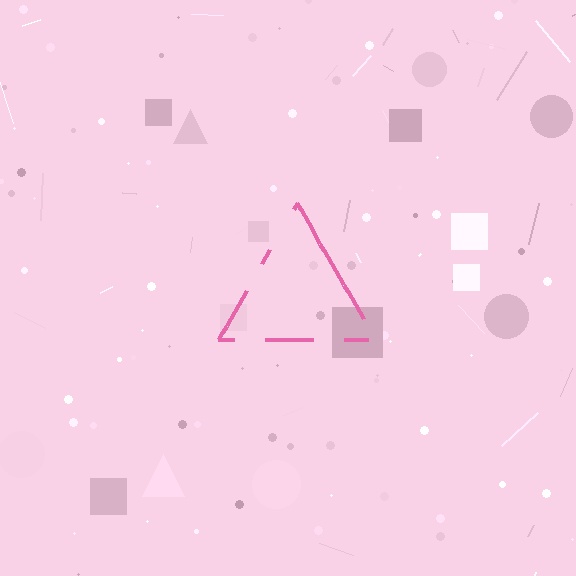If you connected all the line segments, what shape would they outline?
They would outline a triangle.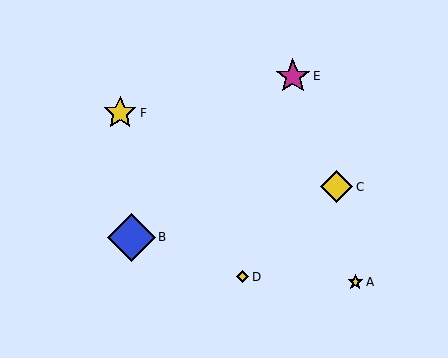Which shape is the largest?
The blue diamond (labeled B) is the largest.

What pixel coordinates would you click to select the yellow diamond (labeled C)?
Click at (337, 187) to select the yellow diamond C.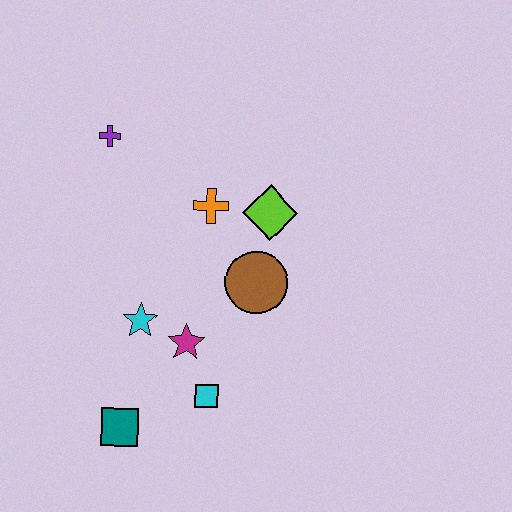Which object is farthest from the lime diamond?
The teal square is farthest from the lime diamond.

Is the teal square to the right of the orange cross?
No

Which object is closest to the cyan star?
The magenta star is closest to the cyan star.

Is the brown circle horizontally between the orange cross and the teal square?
No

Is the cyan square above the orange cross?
No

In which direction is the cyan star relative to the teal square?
The cyan star is above the teal square.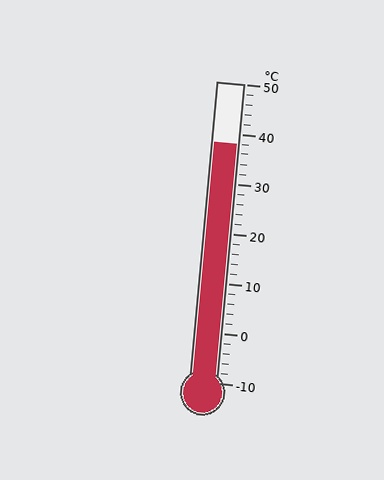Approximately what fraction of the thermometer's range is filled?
The thermometer is filled to approximately 80% of its range.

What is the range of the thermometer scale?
The thermometer scale ranges from -10°C to 50°C.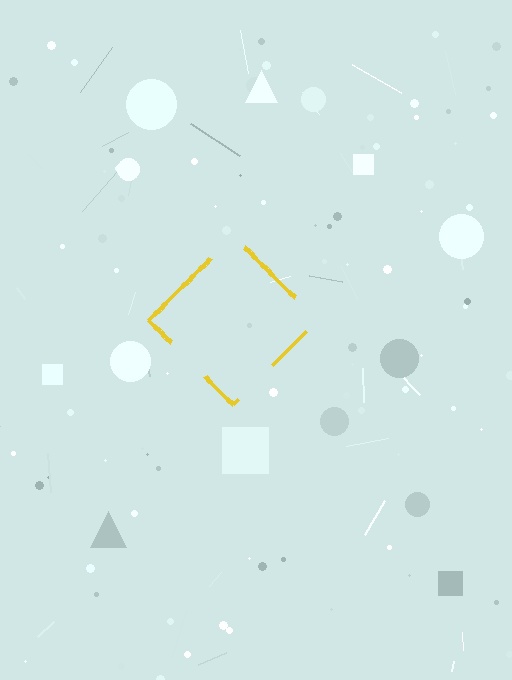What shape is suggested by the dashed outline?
The dashed outline suggests a diamond.